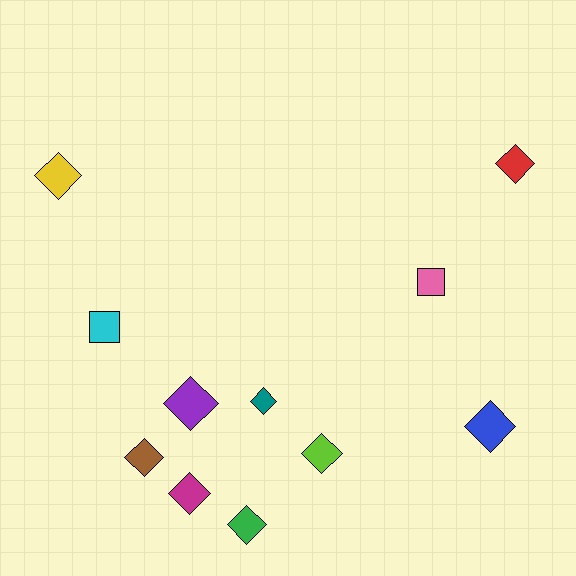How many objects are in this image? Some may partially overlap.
There are 11 objects.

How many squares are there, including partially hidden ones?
There are 2 squares.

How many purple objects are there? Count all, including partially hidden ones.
There is 1 purple object.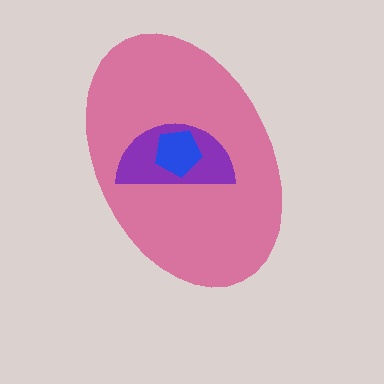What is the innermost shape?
The blue pentagon.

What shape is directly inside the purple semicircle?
The blue pentagon.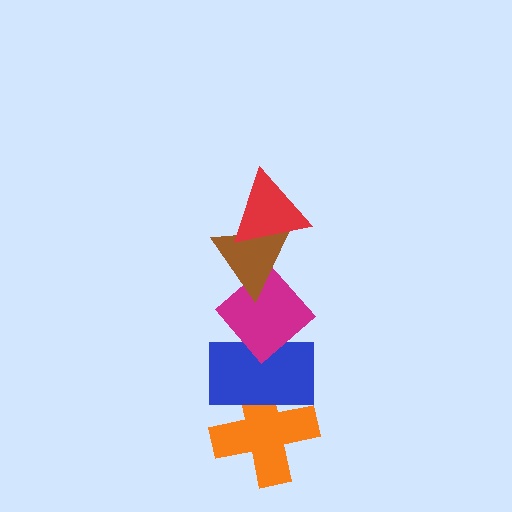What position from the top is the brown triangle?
The brown triangle is 2nd from the top.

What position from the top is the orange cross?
The orange cross is 5th from the top.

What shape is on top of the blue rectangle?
The magenta diamond is on top of the blue rectangle.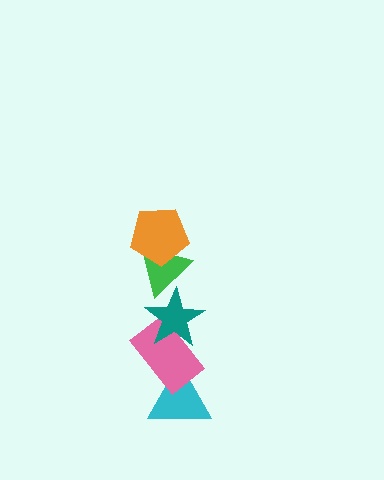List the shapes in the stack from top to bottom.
From top to bottom: the orange pentagon, the green triangle, the teal star, the pink rectangle, the cyan triangle.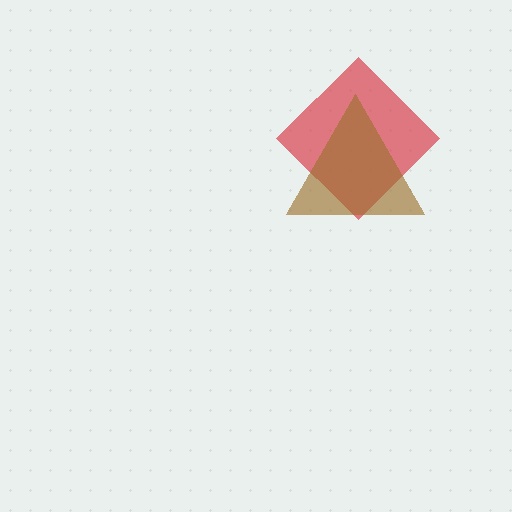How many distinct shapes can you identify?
There are 2 distinct shapes: a red diamond, a brown triangle.